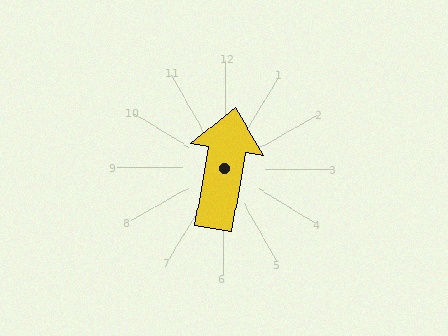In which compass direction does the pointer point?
North.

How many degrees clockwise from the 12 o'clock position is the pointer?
Approximately 10 degrees.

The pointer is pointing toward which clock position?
Roughly 12 o'clock.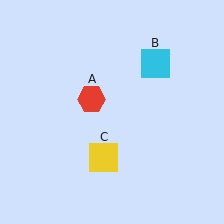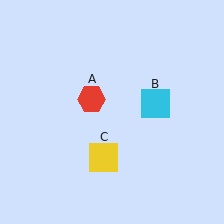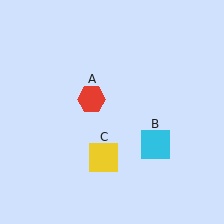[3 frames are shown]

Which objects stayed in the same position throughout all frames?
Red hexagon (object A) and yellow square (object C) remained stationary.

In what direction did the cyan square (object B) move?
The cyan square (object B) moved down.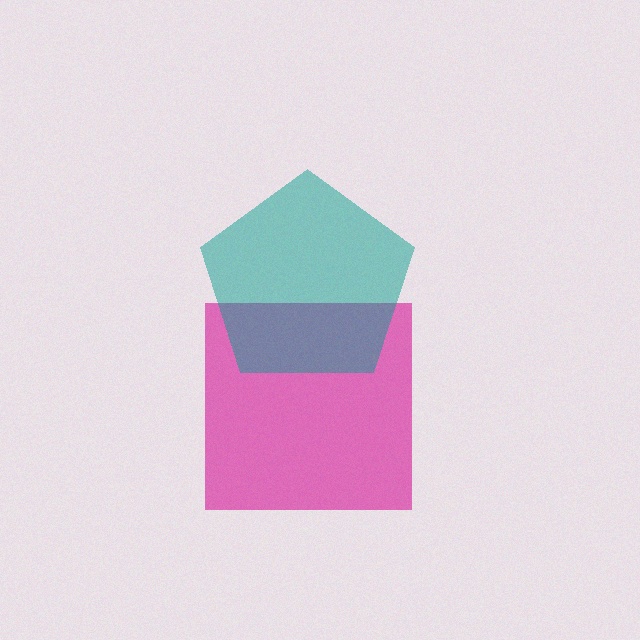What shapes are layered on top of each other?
The layered shapes are: a magenta square, a teal pentagon.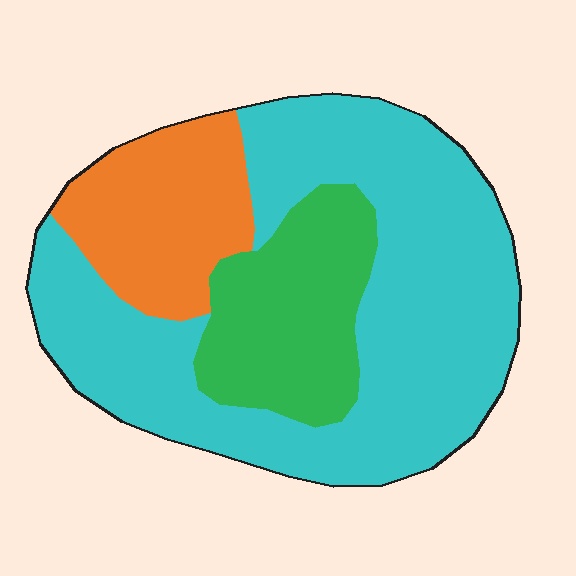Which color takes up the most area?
Cyan, at roughly 60%.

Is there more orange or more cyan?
Cyan.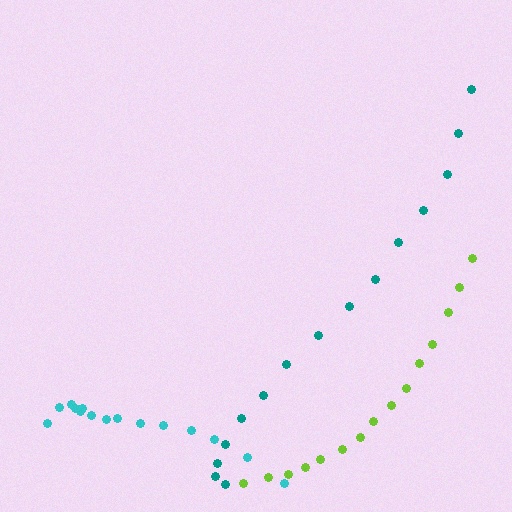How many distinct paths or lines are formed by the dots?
There are 3 distinct paths.